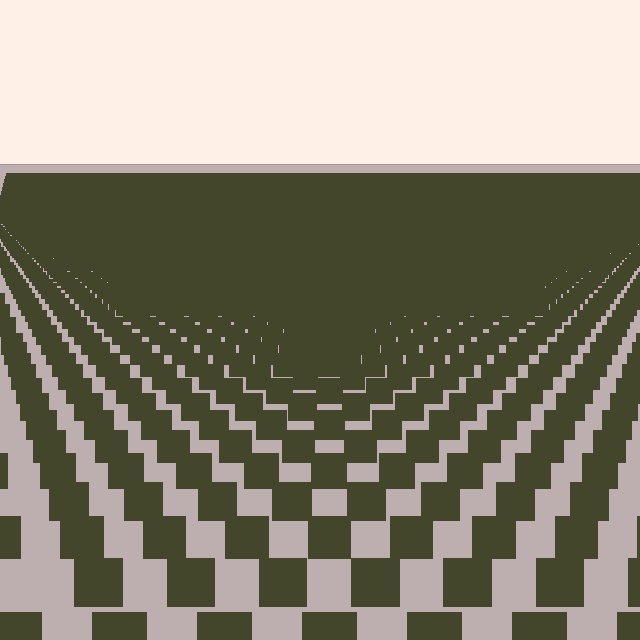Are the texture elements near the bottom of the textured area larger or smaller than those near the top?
Larger. Near the bottom, elements are closer to the viewer and appear at a bigger on-screen size.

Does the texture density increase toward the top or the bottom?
Density increases toward the top.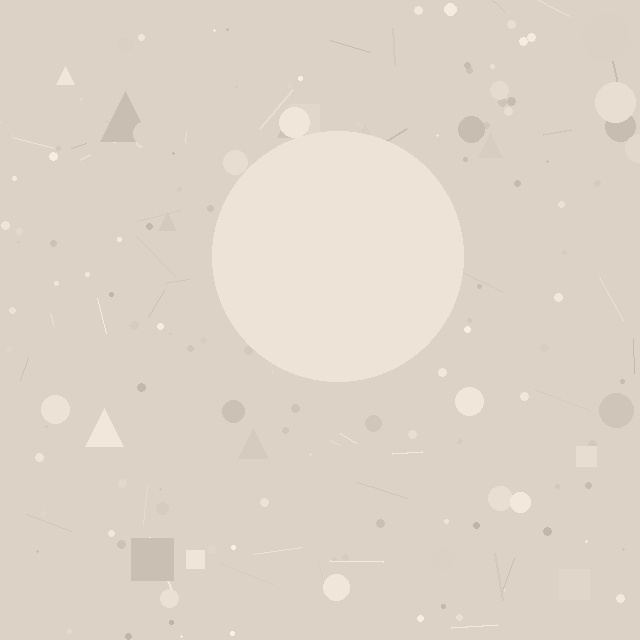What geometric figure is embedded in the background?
A circle is embedded in the background.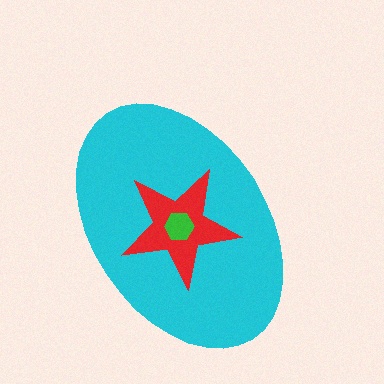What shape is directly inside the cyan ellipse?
The red star.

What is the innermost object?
The green hexagon.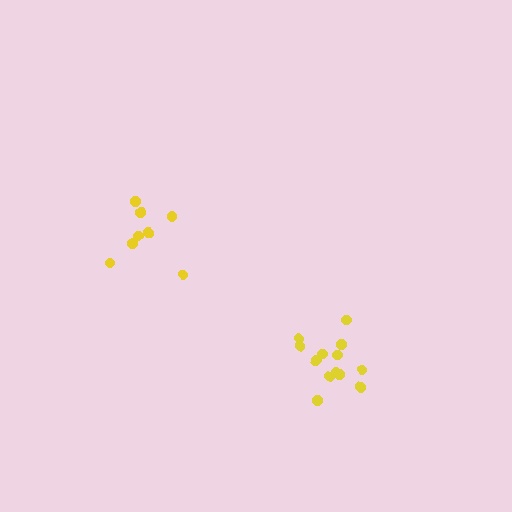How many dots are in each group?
Group 1: 8 dots, Group 2: 13 dots (21 total).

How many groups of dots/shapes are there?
There are 2 groups.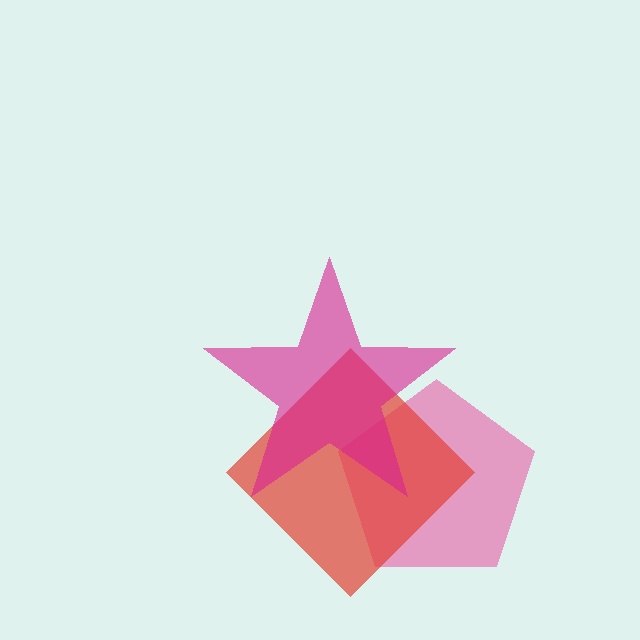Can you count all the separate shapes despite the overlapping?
Yes, there are 3 separate shapes.